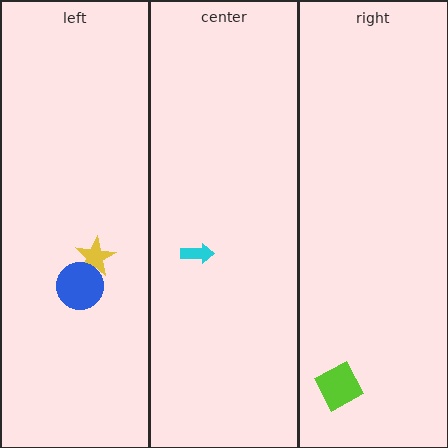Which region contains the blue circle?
The left region.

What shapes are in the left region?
The yellow star, the blue circle.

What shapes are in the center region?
The cyan arrow.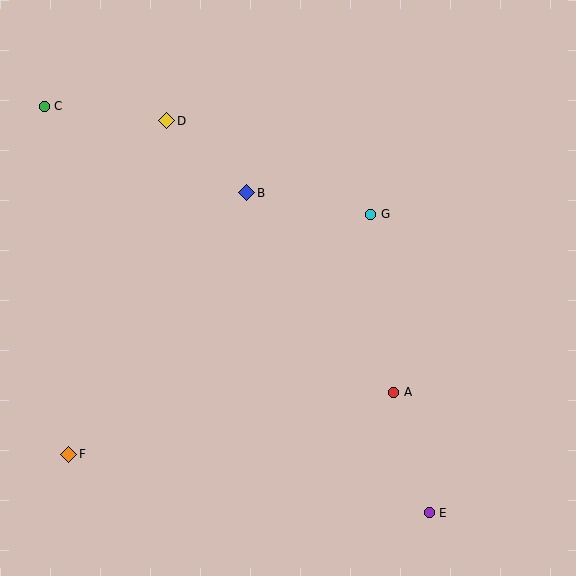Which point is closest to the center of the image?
Point B at (247, 193) is closest to the center.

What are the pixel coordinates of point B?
Point B is at (247, 193).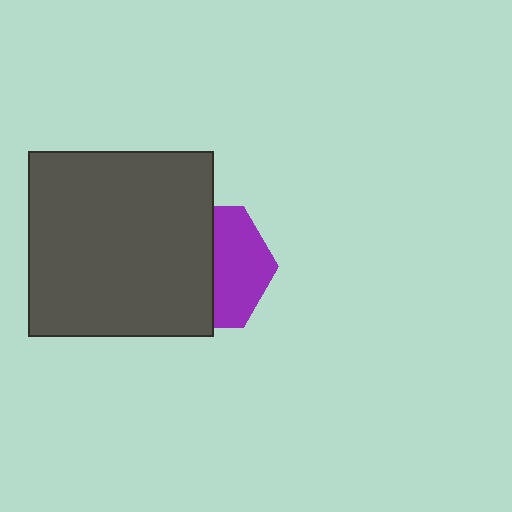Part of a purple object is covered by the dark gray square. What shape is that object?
It is a hexagon.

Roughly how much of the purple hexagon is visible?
About half of it is visible (roughly 45%).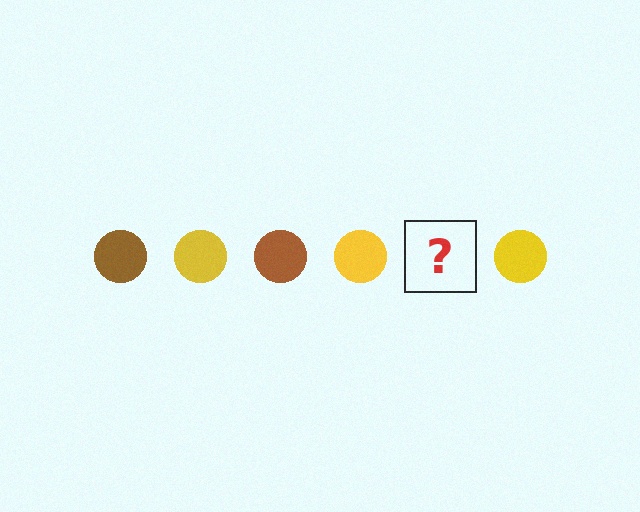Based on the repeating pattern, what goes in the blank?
The blank should be a brown circle.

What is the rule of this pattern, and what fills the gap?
The rule is that the pattern cycles through brown, yellow circles. The gap should be filled with a brown circle.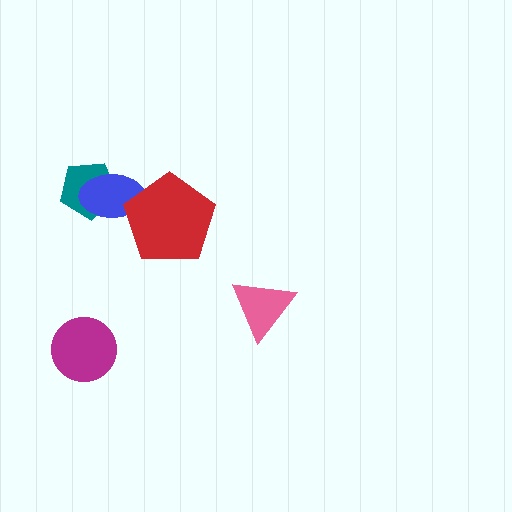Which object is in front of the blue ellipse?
The red pentagon is in front of the blue ellipse.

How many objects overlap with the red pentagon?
1 object overlaps with the red pentagon.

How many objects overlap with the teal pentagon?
1 object overlaps with the teal pentagon.